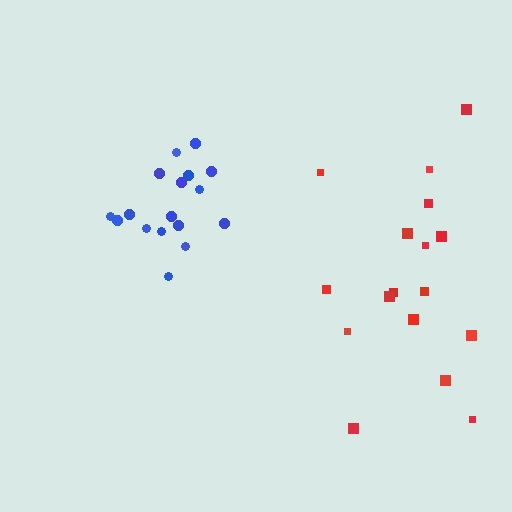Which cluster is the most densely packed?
Blue.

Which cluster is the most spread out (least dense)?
Red.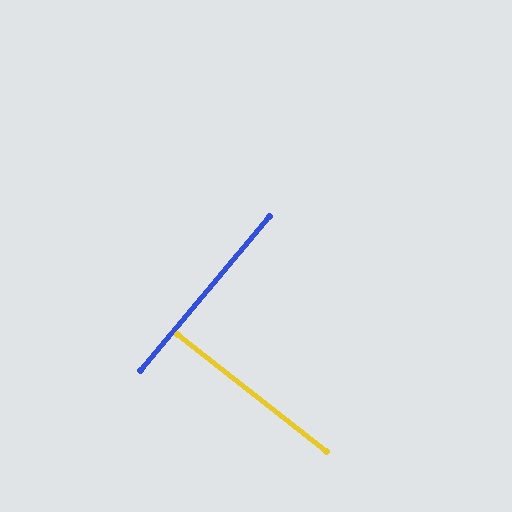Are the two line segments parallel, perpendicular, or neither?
Perpendicular — they meet at approximately 88°.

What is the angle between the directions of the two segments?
Approximately 88 degrees.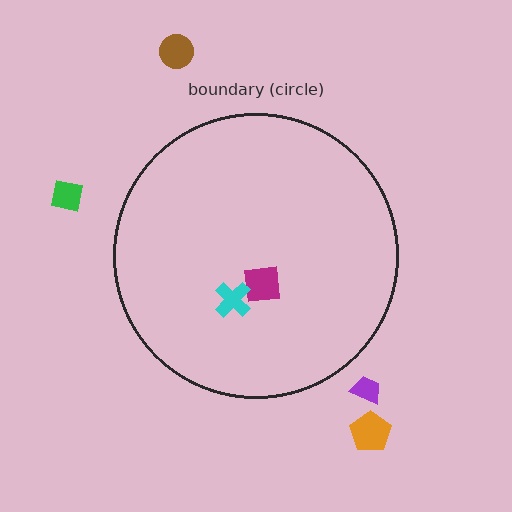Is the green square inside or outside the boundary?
Outside.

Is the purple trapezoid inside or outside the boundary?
Outside.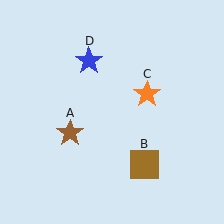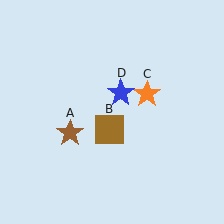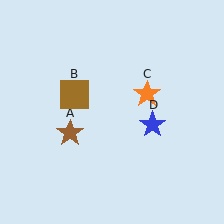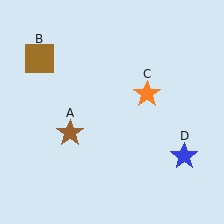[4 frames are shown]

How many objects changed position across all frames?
2 objects changed position: brown square (object B), blue star (object D).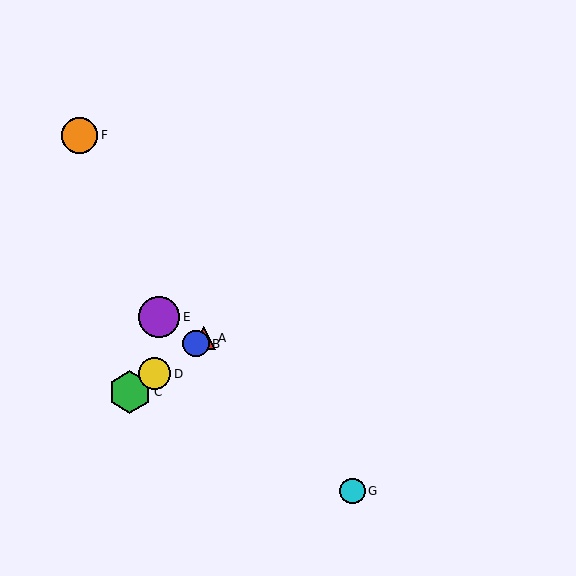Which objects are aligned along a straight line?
Objects A, B, C, D are aligned along a straight line.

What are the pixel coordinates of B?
Object B is at (196, 344).